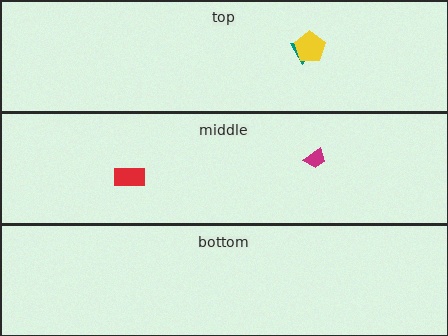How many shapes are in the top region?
2.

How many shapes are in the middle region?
2.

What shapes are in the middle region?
The magenta trapezoid, the red rectangle.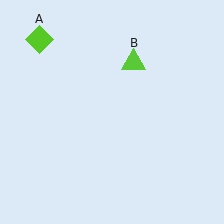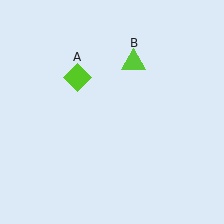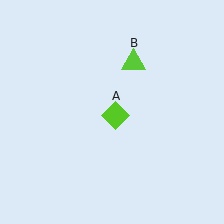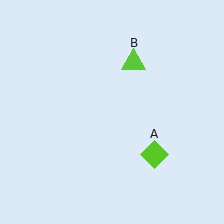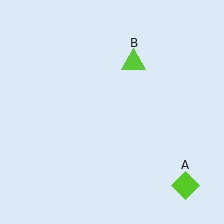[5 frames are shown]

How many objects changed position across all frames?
1 object changed position: lime diamond (object A).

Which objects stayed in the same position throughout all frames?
Lime triangle (object B) remained stationary.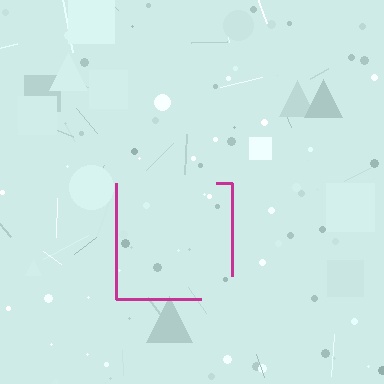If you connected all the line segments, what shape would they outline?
They would outline a square.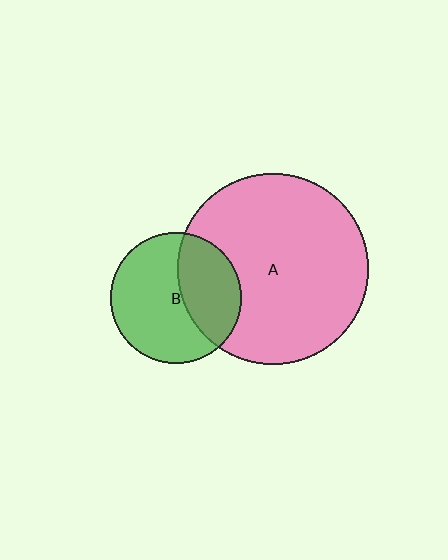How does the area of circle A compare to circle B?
Approximately 2.1 times.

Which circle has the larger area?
Circle A (pink).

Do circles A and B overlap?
Yes.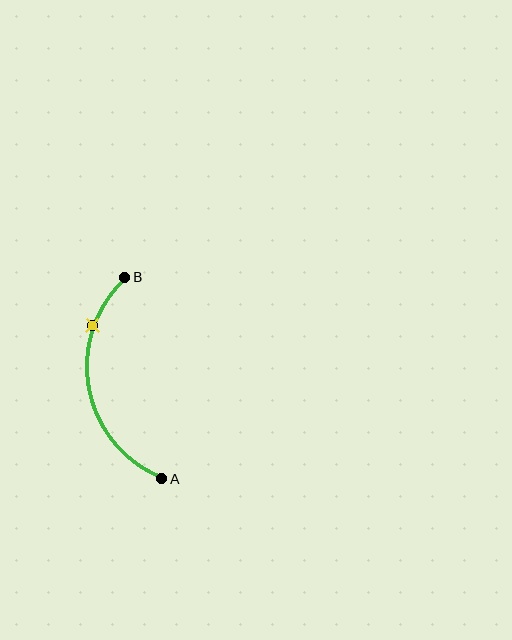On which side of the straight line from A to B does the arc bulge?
The arc bulges to the left of the straight line connecting A and B.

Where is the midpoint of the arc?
The arc midpoint is the point on the curve farthest from the straight line joining A and B. It sits to the left of that line.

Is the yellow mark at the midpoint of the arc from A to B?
No. The yellow mark lies on the arc but is closer to endpoint B. The arc midpoint would be at the point on the curve equidistant along the arc from both A and B.